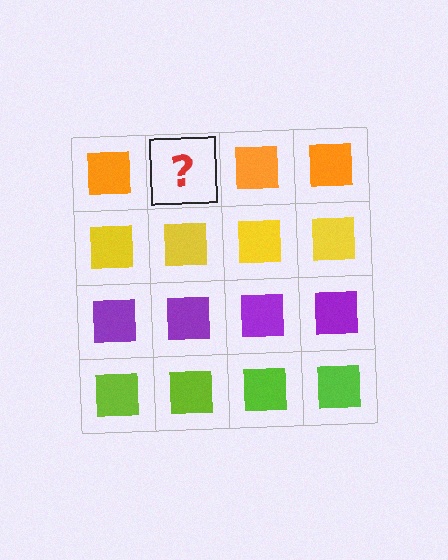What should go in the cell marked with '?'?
The missing cell should contain an orange square.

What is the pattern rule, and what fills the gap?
The rule is that each row has a consistent color. The gap should be filled with an orange square.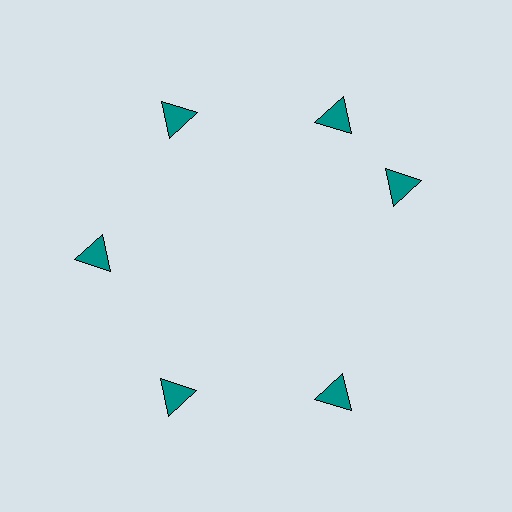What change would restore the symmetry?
The symmetry would be restored by rotating it back into even spacing with its neighbors so that all 6 triangles sit at equal angles and equal distance from the center.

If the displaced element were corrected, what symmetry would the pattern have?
It would have 6-fold rotational symmetry — the pattern would map onto itself every 60 degrees.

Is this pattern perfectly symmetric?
No. The 6 teal triangles are arranged in a ring, but one element near the 3 o'clock position is rotated out of alignment along the ring, breaking the 6-fold rotational symmetry.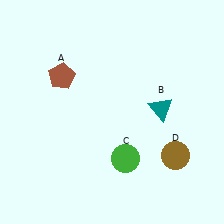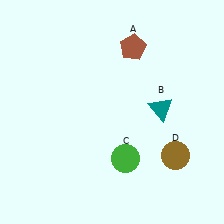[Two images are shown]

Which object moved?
The brown pentagon (A) moved right.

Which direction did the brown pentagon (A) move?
The brown pentagon (A) moved right.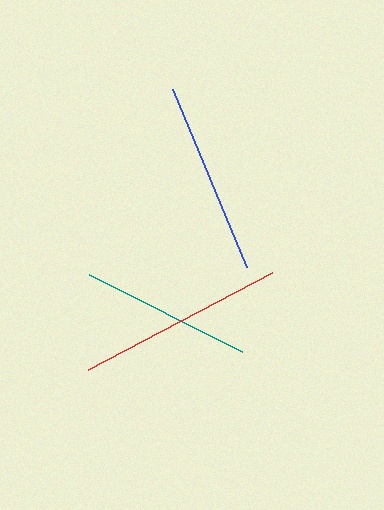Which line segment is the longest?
The red line is the longest at approximately 207 pixels.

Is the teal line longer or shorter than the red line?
The red line is longer than the teal line.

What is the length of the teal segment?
The teal segment is approximately 171 pixels long.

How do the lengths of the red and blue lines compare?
The red and blue lines are approximately the same length.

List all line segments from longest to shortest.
From longest to shortest: red, blue, teal.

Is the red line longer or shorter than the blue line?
The red line is longer than the blue line.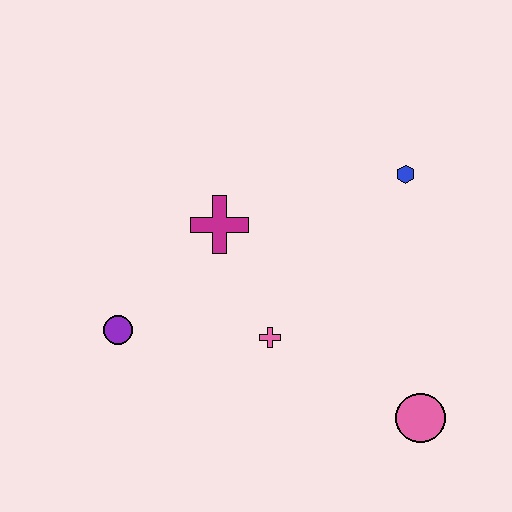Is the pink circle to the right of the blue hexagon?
Yes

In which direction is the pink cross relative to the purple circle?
The pink cross is to the right of the purple circle.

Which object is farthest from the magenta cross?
The pink circle is farthest from the magenta cross.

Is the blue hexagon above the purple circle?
Yes